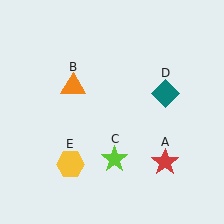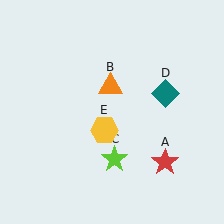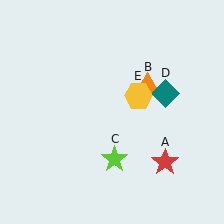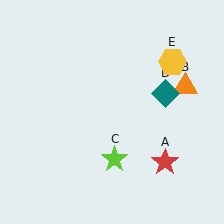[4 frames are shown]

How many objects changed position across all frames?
2 objects changed position: orange triangle (object B), yellow hexagon (object E).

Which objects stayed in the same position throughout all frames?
Red star (object A) and lime star (object C) and teal diamond (object D) remained stationary.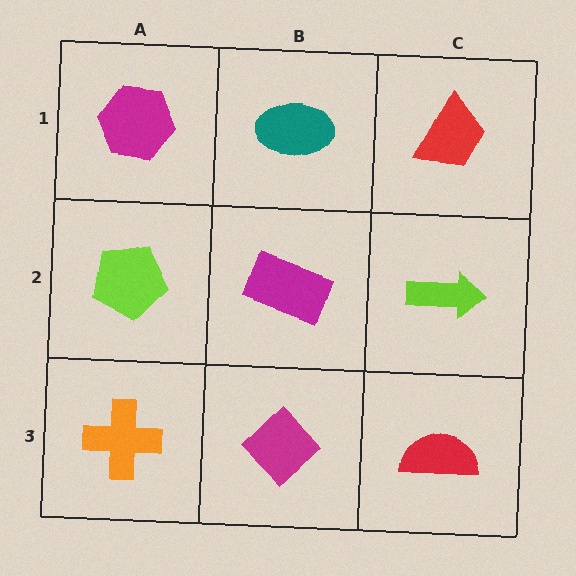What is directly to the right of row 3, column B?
A red semicircle.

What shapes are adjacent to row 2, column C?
A red trapezoid (row 1, column C), a red semicircle (row 3, column C), a magenta rectangle (row 2, column B).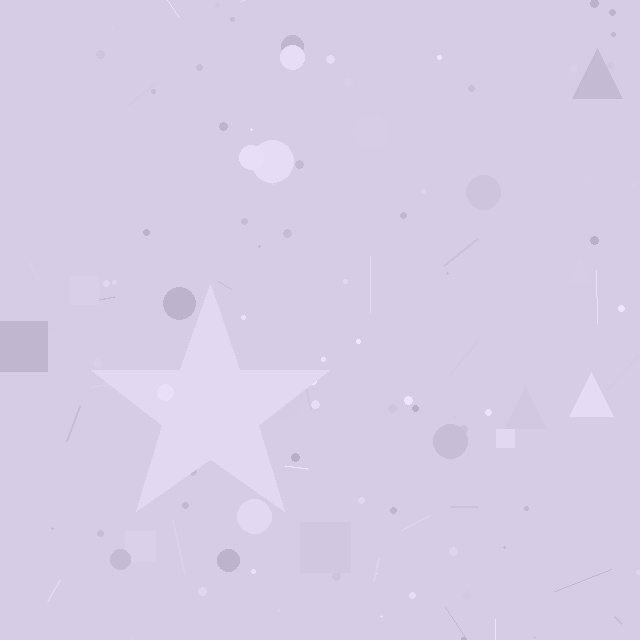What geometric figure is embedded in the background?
A star is embedded in the background.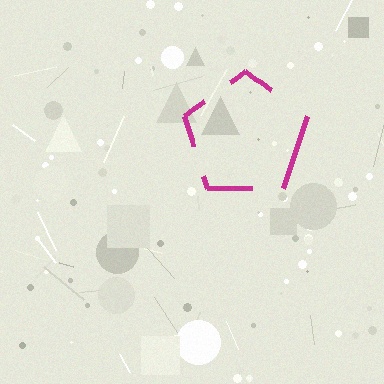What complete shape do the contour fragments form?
The contour fragments form a pentagon.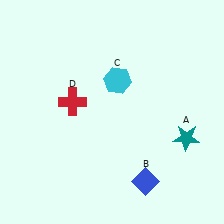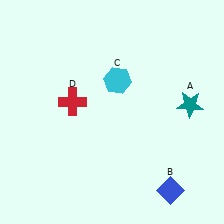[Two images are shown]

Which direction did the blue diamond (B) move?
The blue diamond (B) moved right.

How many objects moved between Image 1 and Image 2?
2 objects moved between the two images.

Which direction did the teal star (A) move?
The teal star (A) moved up.